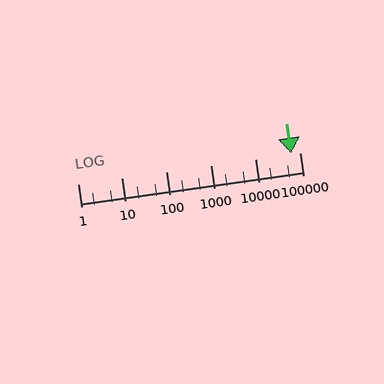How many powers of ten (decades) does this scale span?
The scale spans 5 decades, from 1 to 100000.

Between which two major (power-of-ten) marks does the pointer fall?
The pointer is between 10000 and 100000.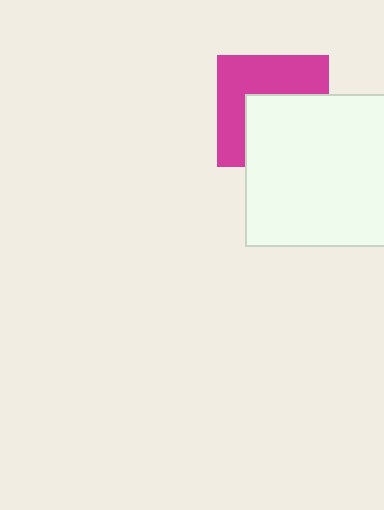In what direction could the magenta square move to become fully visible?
The magenta square could move toward the upper-left. That would shift it out from behind the white rectangle entirely.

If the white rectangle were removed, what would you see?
You would see the complete magenta square.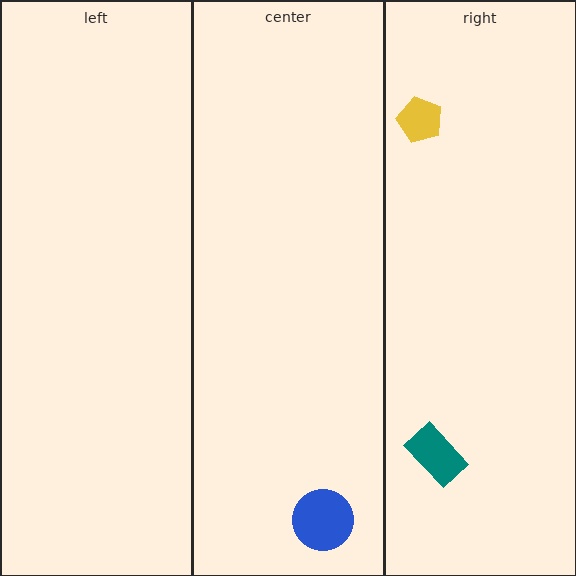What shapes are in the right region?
The yellow pentagon, the teal rectangle.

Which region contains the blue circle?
The center region.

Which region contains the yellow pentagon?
The right region.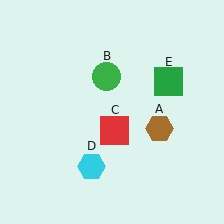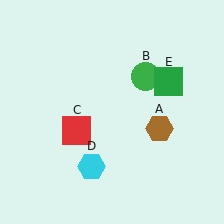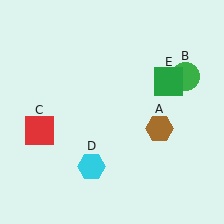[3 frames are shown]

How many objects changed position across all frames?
2 objects changed position: green circle (object B), red square (object C).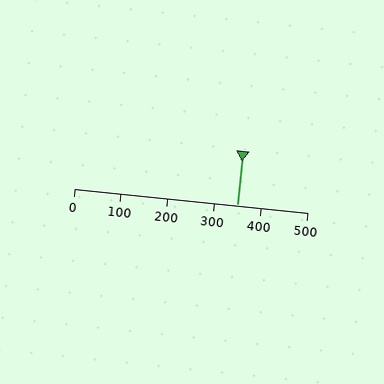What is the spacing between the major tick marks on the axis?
The major ticks are spaced 100 apart.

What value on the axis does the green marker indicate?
The marker indicates approximately 350.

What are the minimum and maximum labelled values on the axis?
The axis runs from 0 to 500.